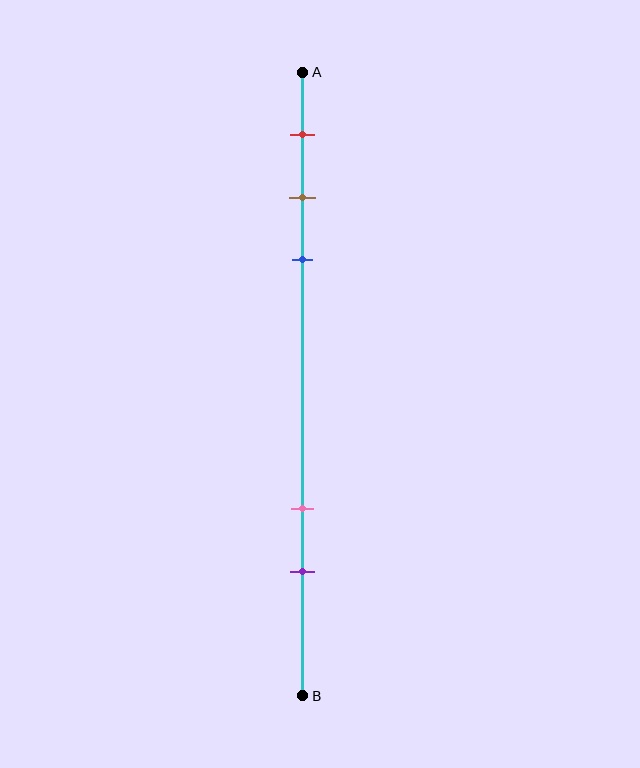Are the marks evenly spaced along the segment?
No, the marks are not evenly spaced.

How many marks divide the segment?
There are 5 marks dividing the segment.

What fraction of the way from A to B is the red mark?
The red mark is approximately 10% (0.1) of the way from A to B.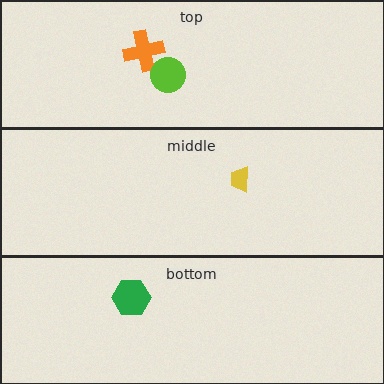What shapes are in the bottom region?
The green hexagon.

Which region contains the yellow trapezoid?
The middle region.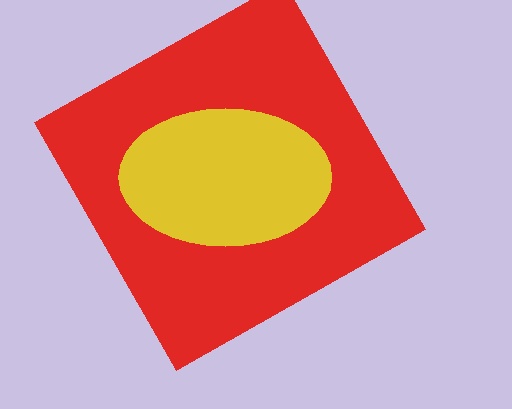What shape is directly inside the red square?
The yellow ellipse.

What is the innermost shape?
The yellow ellipse.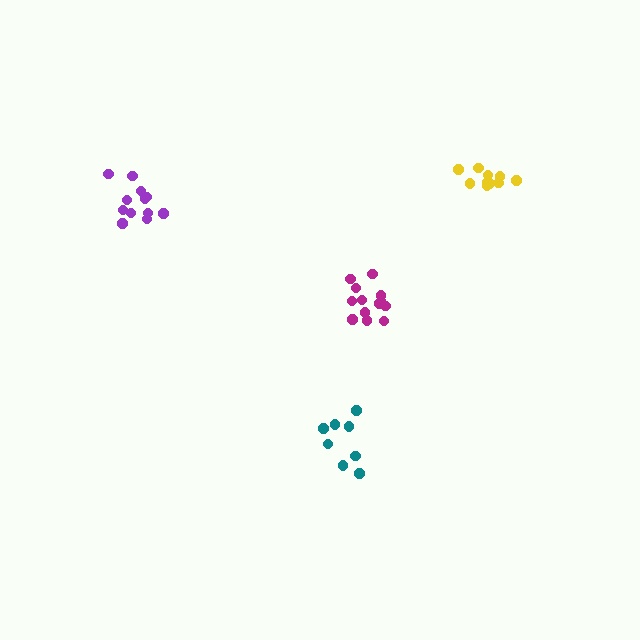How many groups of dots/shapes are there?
There are 4 groups.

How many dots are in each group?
Group 1: 8 dots, Group 2: 10 dots, Group 3: 12 dots, Group 4: 13 dots (43 total).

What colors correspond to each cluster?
The clusters are colored: teal, yellow, purple, magenta.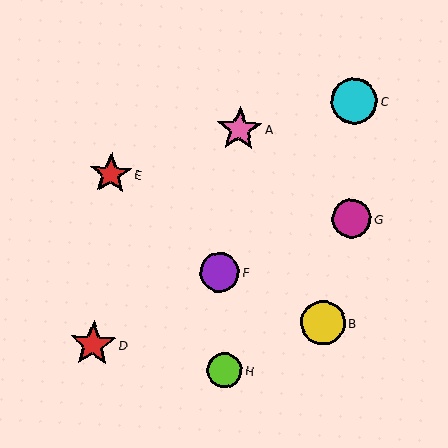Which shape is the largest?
The red star (labeled D) is the largest.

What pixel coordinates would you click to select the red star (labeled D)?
Click at (93, 344) to select the red star D.